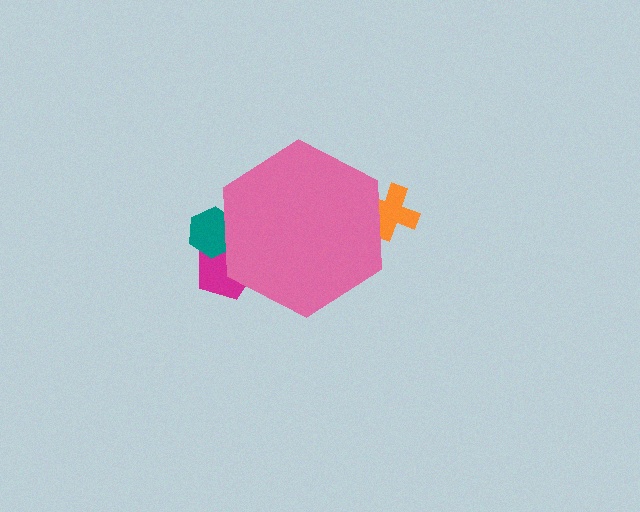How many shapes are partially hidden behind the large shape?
3 shapes are partially hidden.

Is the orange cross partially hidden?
Yes, the orange cross is partially hidden behind the pink hexagon.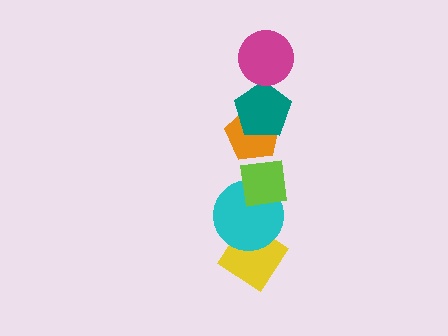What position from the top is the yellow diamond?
The yellow diamond is 6th from the top.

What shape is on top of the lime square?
The orange pentagon is on top of the lime square.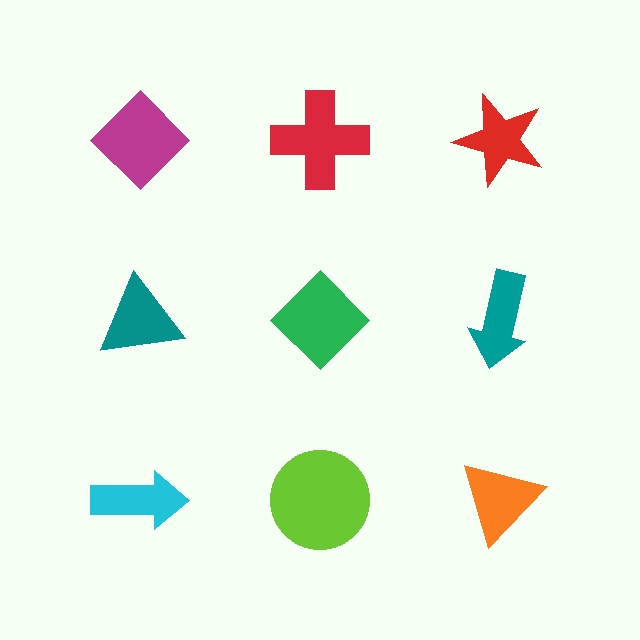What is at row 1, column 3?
A red star.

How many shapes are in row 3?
3 shapes.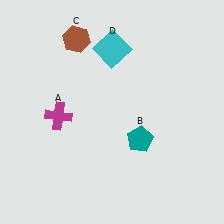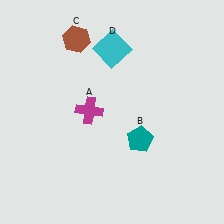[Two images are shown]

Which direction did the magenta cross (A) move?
The magenta cross (A) moved right.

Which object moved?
The magenta cross (A) moved right.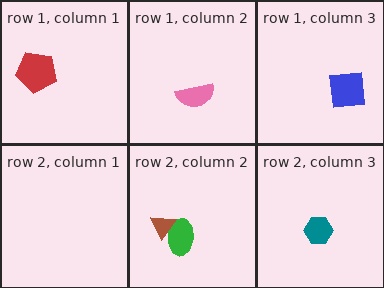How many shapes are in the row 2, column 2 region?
2.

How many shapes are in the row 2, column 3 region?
1.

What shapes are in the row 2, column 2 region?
The green ellipse, the brown triangle.